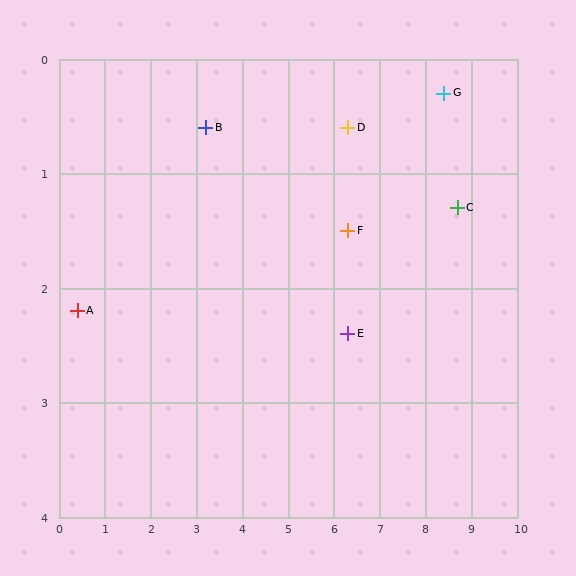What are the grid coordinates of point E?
Point E is at approximately (6.3, 2.4).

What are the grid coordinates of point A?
Point A is at approximately (0.4, 2.2).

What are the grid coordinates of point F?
Point F is at approximately (6.3, 1.5).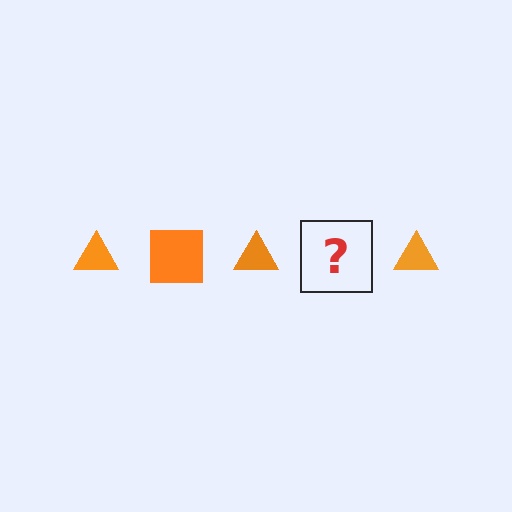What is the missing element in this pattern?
The missing element is an orange square.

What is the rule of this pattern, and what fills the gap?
The rule is that the pattern cycles through triangle, square shapes in orange. The gap should be filled with an orange square.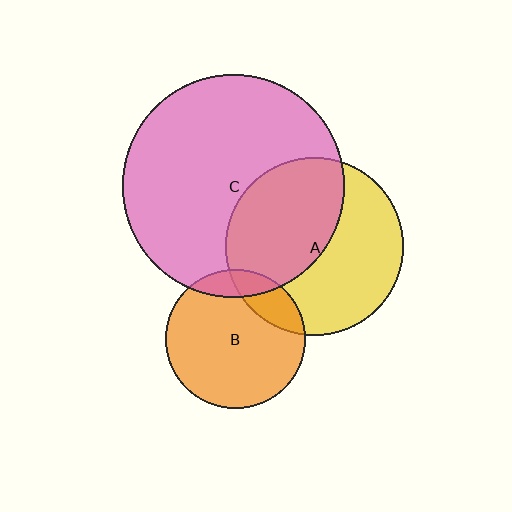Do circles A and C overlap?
Yes.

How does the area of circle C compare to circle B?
Approximately 2.5 times.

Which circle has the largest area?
Circle C (pink).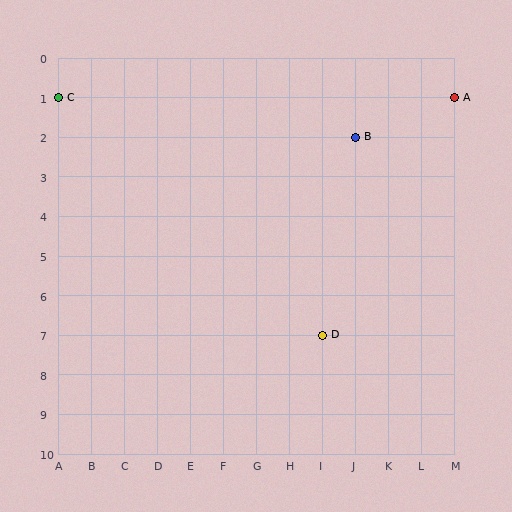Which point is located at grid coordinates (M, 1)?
Point A is at (M, 1).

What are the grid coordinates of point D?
Point D is at grid coordinates (I, 7).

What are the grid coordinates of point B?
Point B is at grid coordinates (J, 2).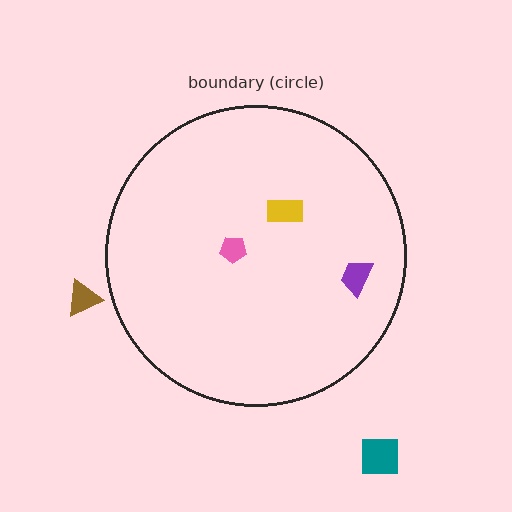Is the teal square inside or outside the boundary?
Outside.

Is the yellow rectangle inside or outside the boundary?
Inside.